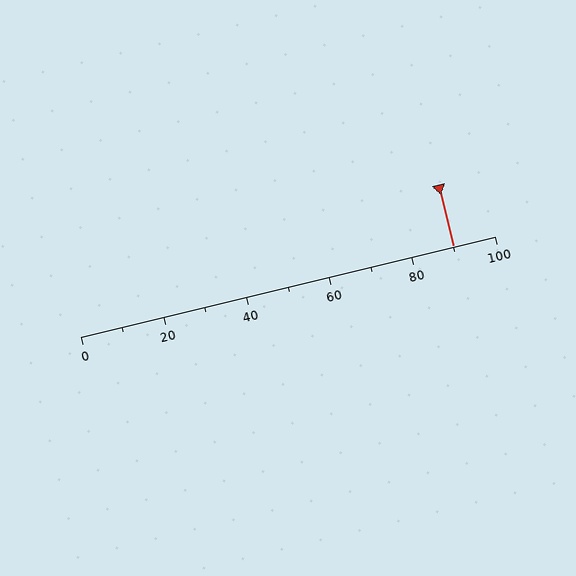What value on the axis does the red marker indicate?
The marker indicates approximately 90.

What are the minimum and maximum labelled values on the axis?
The axis runs from 0 to 100.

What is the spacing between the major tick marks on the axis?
The major ticks are spaced 20 apart.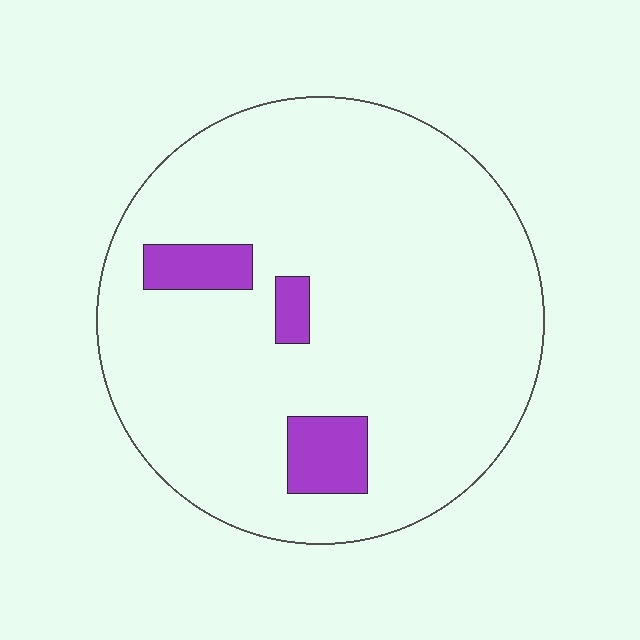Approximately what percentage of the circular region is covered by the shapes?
Approximately 10%.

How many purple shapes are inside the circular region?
3.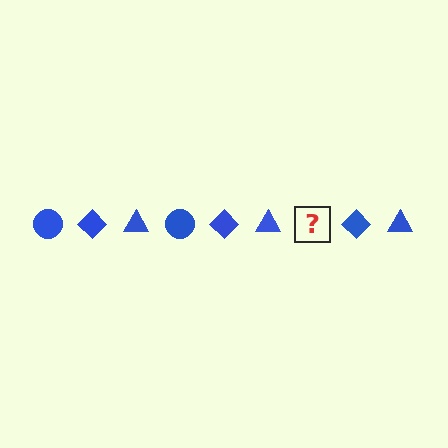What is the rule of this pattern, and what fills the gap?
The rule is that the pattern cycles through circle, diamond, triangle shapes in blue. The gap should be filled with a blue circle.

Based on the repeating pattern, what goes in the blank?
The blank should be a blue circle.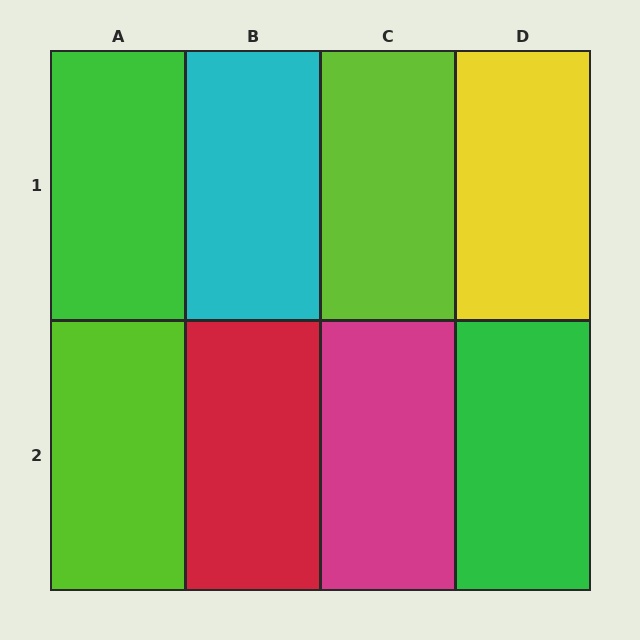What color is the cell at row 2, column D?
Green.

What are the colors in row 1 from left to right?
Green, cyan, lime, yellow.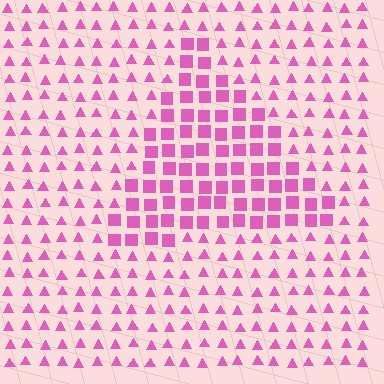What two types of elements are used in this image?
The image uses squares inside the triangle region and triangles outside it.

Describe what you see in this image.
The image is filled with small pink elements arranged in a uniform grid. A triangle-shaped region contains squares, while the surrounding area contains triangles. The boundary is defined purely by the change in element shape.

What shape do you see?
I see a triangle.